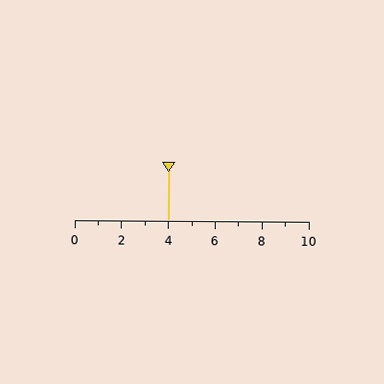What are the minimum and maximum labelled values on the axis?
The axis runs from 0 to 10.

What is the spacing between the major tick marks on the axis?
The major ticks are spaced 2 apart.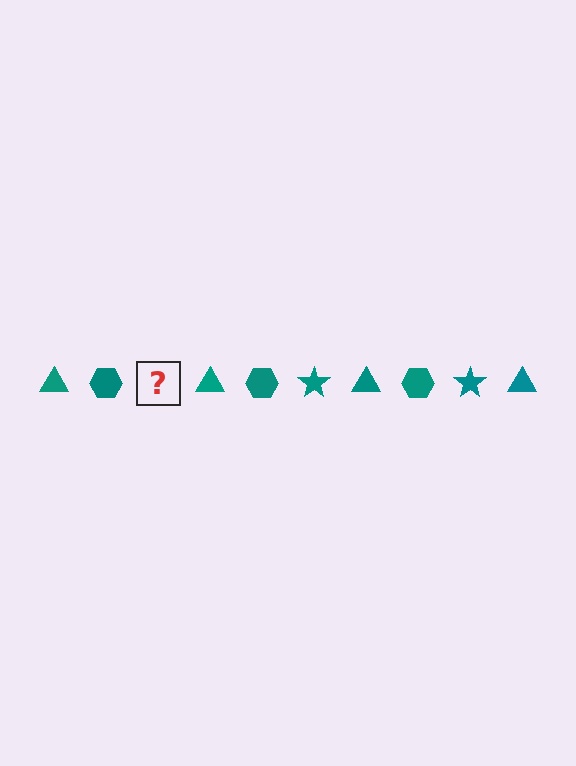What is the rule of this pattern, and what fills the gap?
The rule is that the pattern cycles through triangle, hexagon, star shapes in teal. The gap should be filled with a teal star.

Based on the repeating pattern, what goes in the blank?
The blank should be a teal star.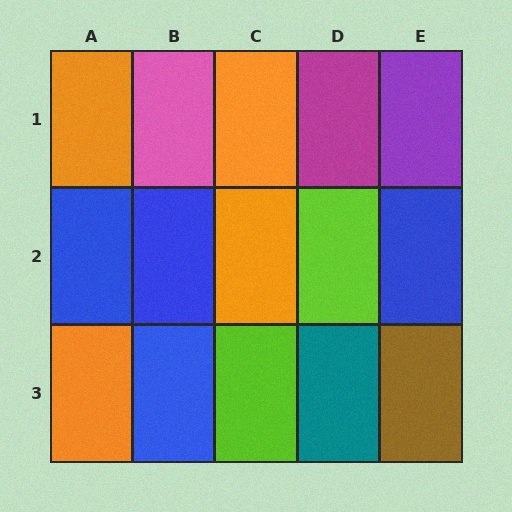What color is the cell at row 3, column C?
Lime.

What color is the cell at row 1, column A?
Orange.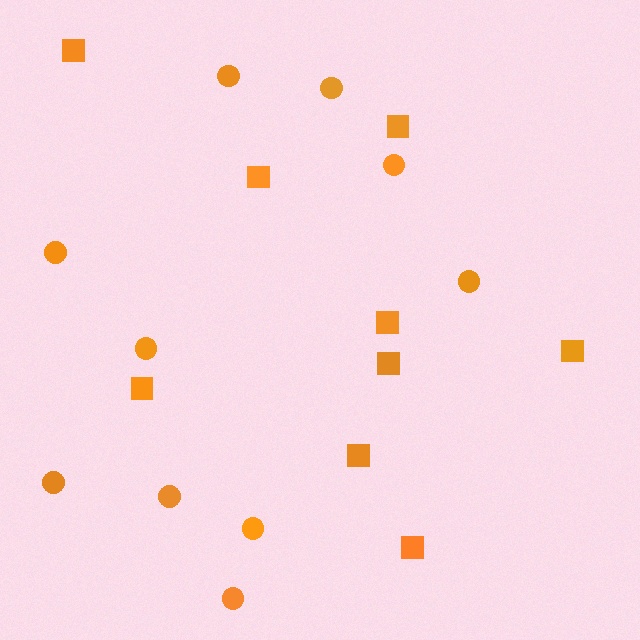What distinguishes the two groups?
There are 2 groups: one group of circles (10) and one group of squares (9).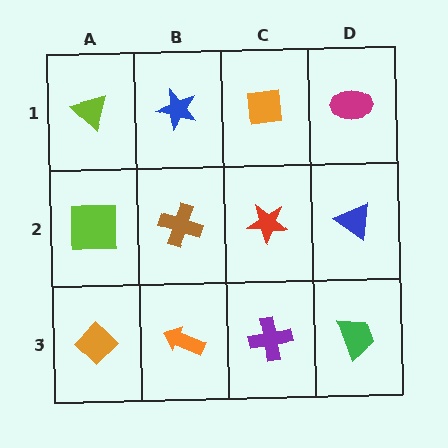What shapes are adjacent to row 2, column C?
An orange square (row 1, column C), a purple cross (row 3, column C), a brown cross (row 2, column B), a blue triangle (row 2, column D).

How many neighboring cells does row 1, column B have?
3.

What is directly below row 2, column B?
An orange arrow.